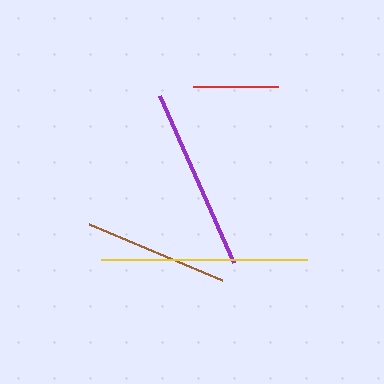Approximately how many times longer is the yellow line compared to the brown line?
The yellow line is approximately 1.4 times the length of the brown line.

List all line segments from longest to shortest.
From longest to shortest: yellow, purple, brown, red.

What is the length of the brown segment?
The brown segment is approximately 145 pixels long.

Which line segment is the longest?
The yellow line is the longest at approximately 206 pixels.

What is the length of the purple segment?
The purple segment is approximately 183 pixels long.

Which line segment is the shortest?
The red line is the shortest at approximately 85 pixels.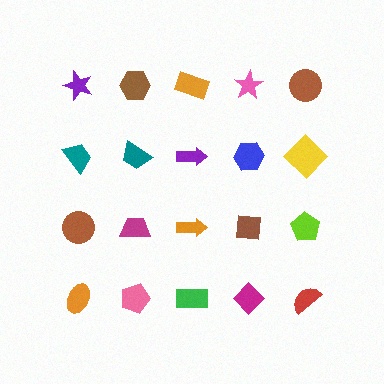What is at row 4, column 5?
A red semicircle.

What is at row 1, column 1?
A purple star.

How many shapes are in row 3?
5 shapes.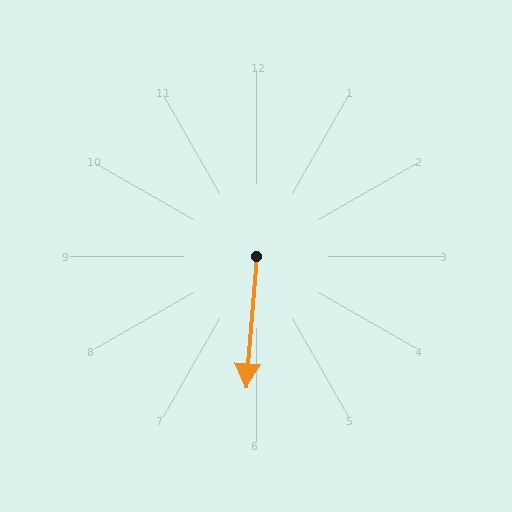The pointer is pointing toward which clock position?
Roughly 6 o'clock.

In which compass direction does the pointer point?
South.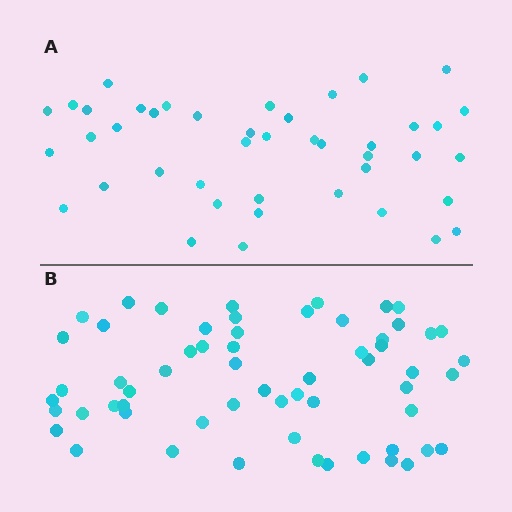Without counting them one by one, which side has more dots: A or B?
Region B (the bottom region) has more dots.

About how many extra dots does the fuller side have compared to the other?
Region B has approximately 15 more dots than region A.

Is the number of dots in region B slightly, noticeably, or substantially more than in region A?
Region B has noticeably more, but not dramatically so. The ratio is roughly 1.4 to 1.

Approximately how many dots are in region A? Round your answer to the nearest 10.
About 40 dots. (The exact count is 43, which rounds to 40.)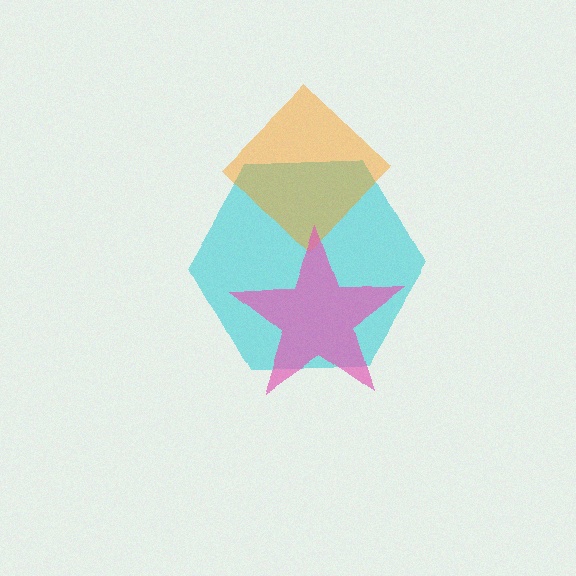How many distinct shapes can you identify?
There are 3 distinct shapes: a cyan hexagon, an orange diamond, a pink star.